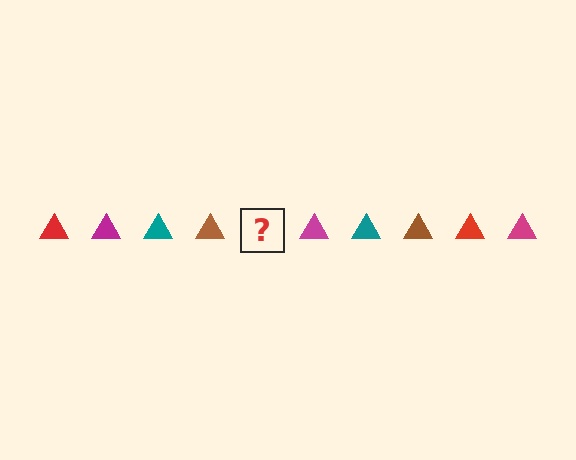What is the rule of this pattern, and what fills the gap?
The rule is that the pattern cycles through red, magenta, teal, brown triangles. The gap should be filled with a red triangle.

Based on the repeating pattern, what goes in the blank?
The blank should be a red triangle.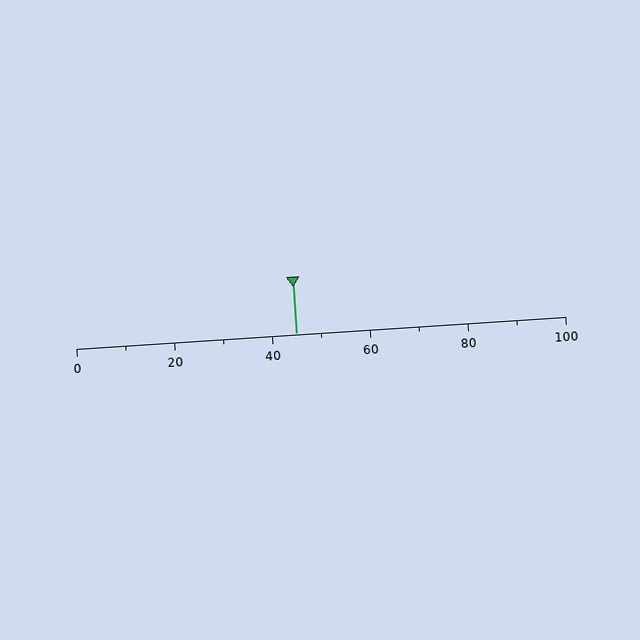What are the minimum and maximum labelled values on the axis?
The axis runs from 0 to 100.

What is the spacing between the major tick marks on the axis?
The major ticks are spaced 20 apart.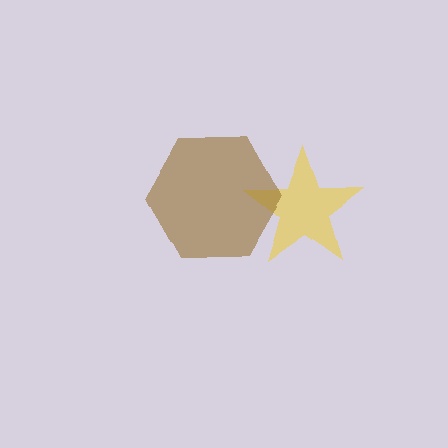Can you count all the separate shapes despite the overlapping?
Yes, there are 2 separate shapes.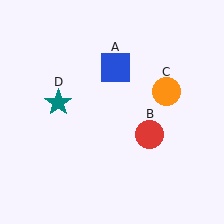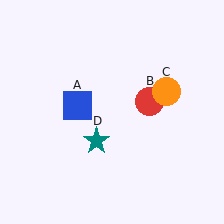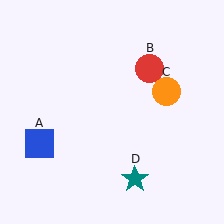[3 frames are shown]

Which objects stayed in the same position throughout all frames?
Orange circle (object C) remained stationary.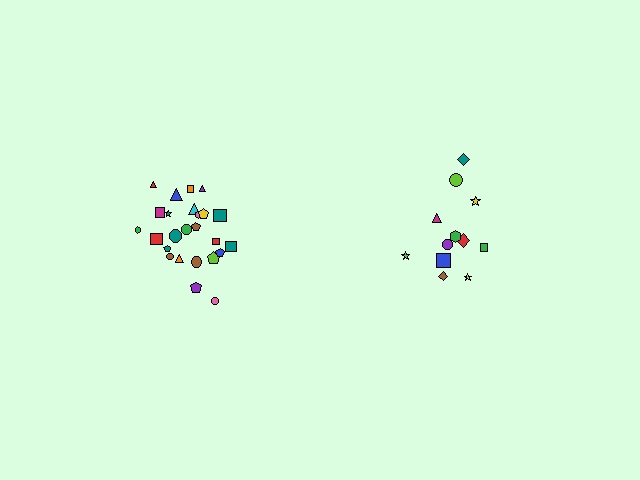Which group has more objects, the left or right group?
The left group.